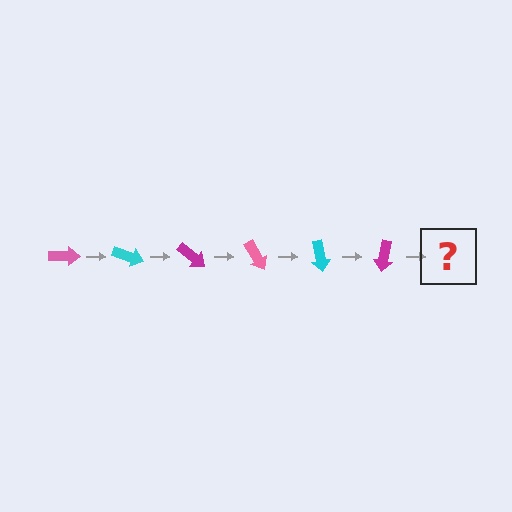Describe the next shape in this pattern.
It should be a pink arrow, rotated 120 degrees from the start.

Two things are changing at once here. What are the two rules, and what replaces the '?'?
The two rules are that it rotates 20 degrees each step and the color cycles through pink, cyan, and magenta. The '?' should be a pink arrow, rotated 120 degrees from the start.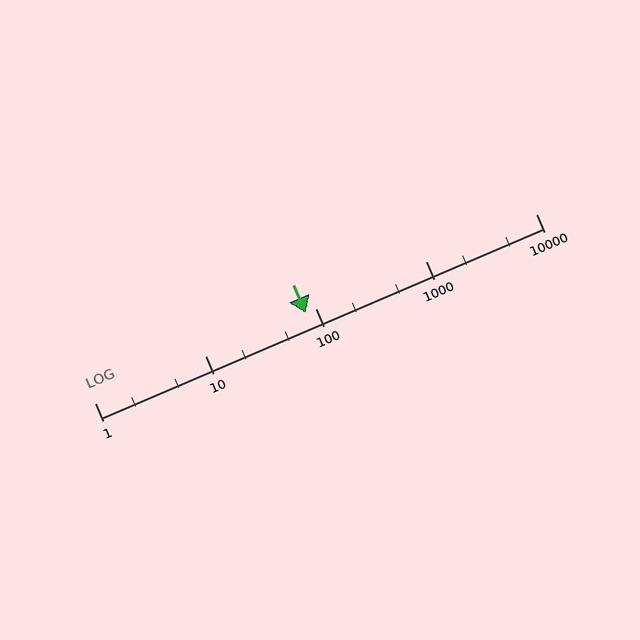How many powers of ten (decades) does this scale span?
The scale spans 4 decades, from 1 to 10000.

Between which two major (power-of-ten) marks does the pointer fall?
The pointer is between 10 and 100.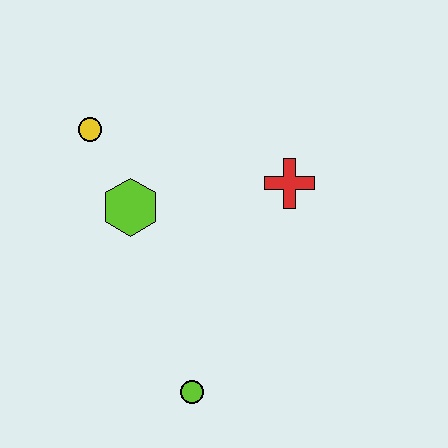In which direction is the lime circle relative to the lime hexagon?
The lime circle is below the lime hexagon.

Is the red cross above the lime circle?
Yes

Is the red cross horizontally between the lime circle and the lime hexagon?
No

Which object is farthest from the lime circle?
The yellow circle is farthest from the lime circle.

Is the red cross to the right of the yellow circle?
Yes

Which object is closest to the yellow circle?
The lime hexagon is closest to the yellow circle.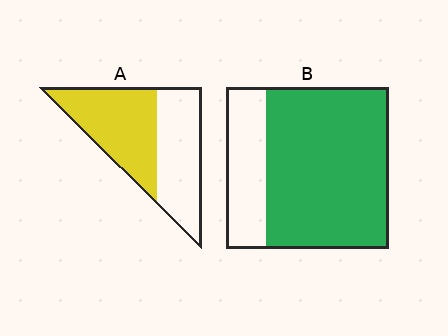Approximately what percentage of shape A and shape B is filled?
A is approximately 55% and B is approximately 75%.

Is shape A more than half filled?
Roughly half.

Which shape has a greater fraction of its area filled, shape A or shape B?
Shape B.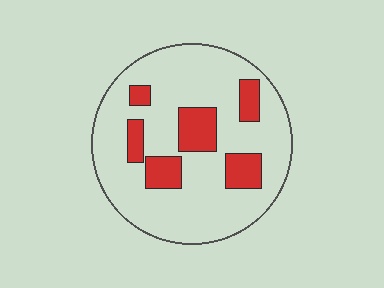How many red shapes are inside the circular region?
6.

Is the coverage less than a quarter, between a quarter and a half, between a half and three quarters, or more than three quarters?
Less than a quarter.